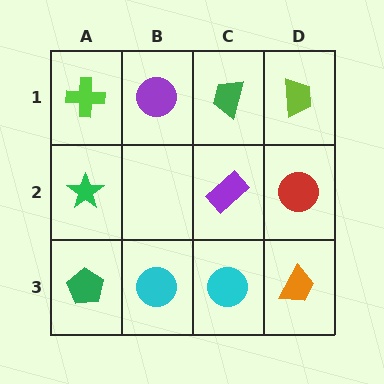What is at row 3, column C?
A cyan circle.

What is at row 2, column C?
A purple rectangle.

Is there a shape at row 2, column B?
No, that cell is empty.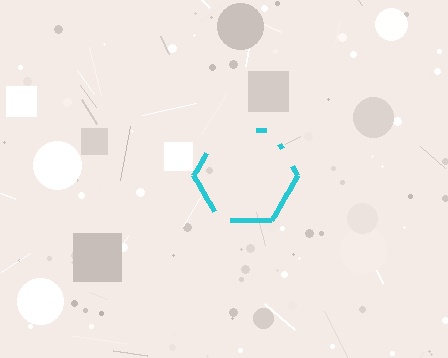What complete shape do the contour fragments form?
The contour fragments form a hexagon.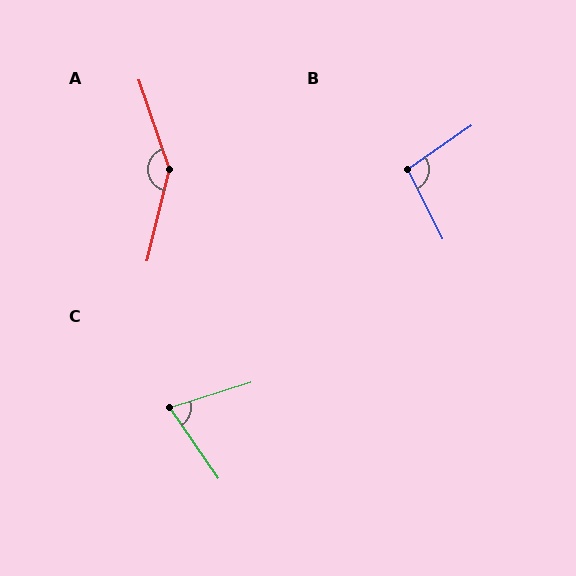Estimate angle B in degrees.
Approximately 98 degrees.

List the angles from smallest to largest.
C (73°), B (98°), A (147°).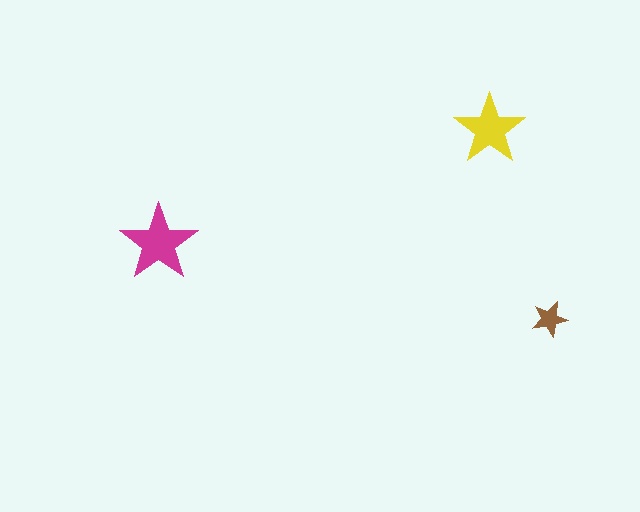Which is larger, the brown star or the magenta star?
The magenta one.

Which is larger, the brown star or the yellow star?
The yellow one.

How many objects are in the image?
There are 3 objects in the image.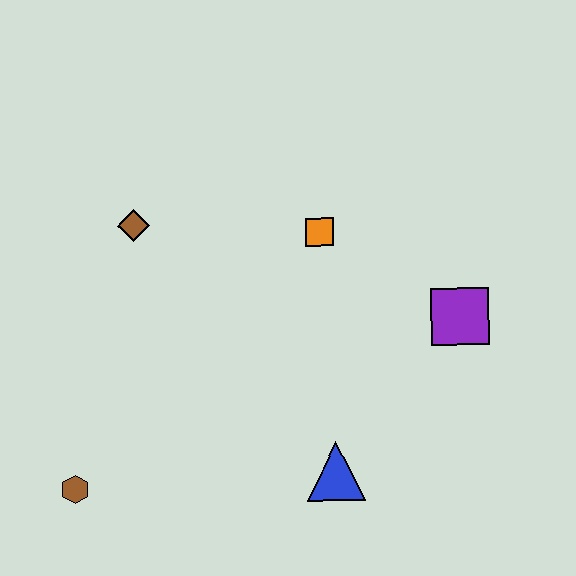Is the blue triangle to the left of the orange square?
No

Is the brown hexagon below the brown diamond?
Yes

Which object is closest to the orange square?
The purple square is closest to the orange square.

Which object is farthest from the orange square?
The brown hexagon is farthest from the orange square.